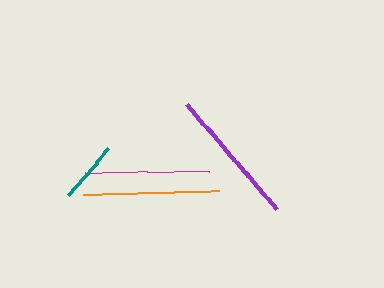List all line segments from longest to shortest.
From longest to shortest: purple, orange, magenta, teal.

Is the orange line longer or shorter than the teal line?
The orange line is longer than the teal line.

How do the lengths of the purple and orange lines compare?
The purple and orange lines are approximately the same length.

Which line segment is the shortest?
The teal line is the shortest at approximately 62 pixels.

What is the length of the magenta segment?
The magenta segment is approximately 124 pixels long.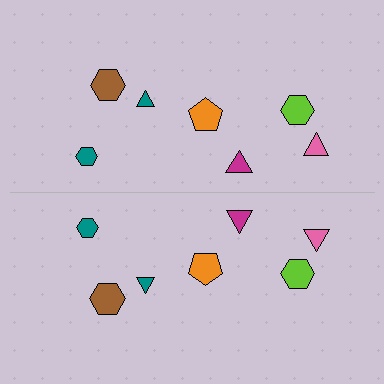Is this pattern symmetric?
Yes, this pattern has bilateral (reflection) symmetry.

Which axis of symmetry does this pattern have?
The pattern has a horizontal axis of symmetry running through the center of the image.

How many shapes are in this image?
There are 14 shapes in this image.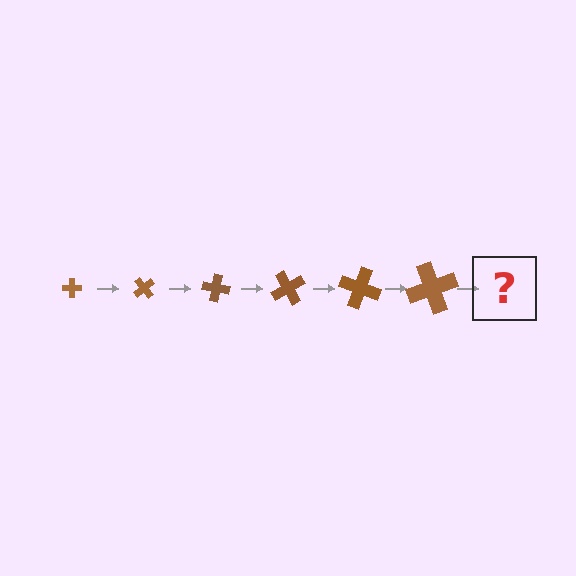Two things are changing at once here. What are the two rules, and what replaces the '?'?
The two rules are that the cross grows larger each step and it rotates 50 degrees each step. The '?' should be a cross, larger than the previous one and rotated 300 degrees from the start.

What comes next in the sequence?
The next element should be a cross, larger than the previous one and rotated 300 degrees from the start.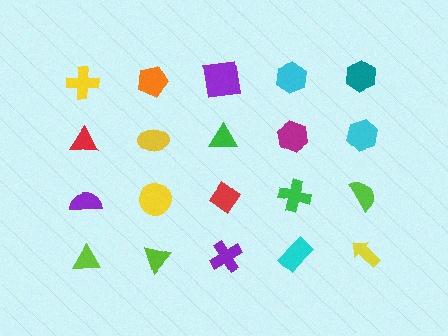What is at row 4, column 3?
A purple cross.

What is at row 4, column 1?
A lime triangle.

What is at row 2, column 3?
A green triangle.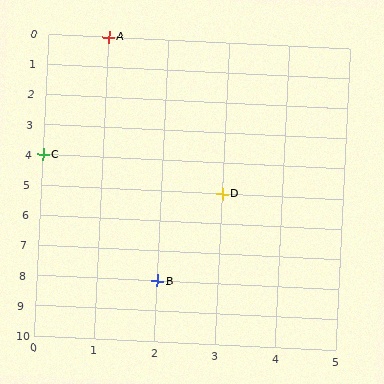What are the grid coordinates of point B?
Point B is at grid coordinates (2, 8).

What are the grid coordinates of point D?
Point D is at grid coordinates (3, 5).